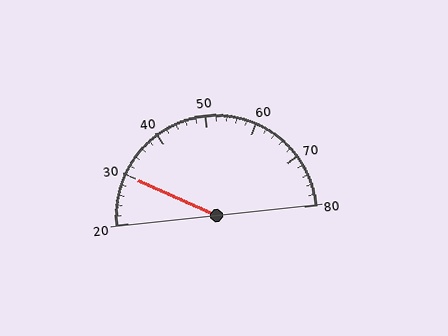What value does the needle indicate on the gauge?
The needle indicates approximately 30.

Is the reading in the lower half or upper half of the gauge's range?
The reading is in the lower half of the range (20 to 80).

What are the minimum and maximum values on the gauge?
The gauge ranges from 20 to 80.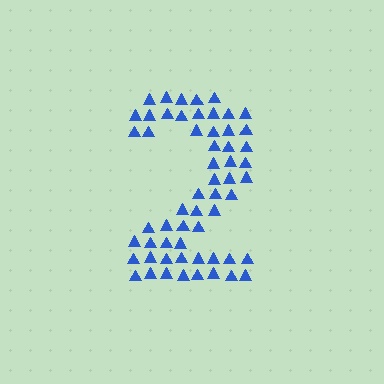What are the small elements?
The small elements are triangles.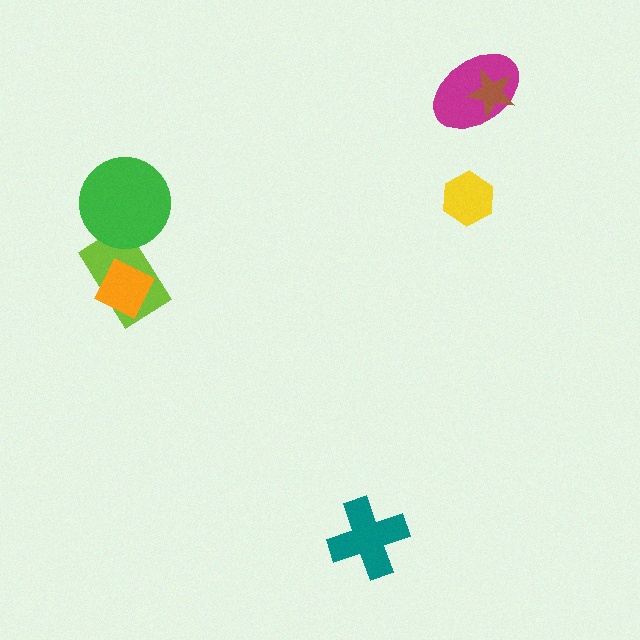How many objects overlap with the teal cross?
0 objects overlap with the teal cross.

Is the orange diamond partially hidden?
No, no other shape covers it.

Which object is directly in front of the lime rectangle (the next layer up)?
The orange diamond is directly in front of the lime rectangle.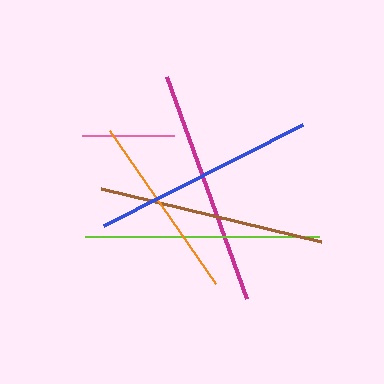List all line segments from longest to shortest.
From longest to shortest: magenta, lime, brown, blue, orange, pink.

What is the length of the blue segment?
The blue segment is approximately 223 pixels long.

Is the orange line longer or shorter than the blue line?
The blue line is longer than the orange line.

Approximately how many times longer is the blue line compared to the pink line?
The blue line is approximately 2.4 times the length of the pink line.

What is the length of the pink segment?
The pink segment is approximately 91 pixels long.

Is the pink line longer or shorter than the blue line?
The blue line is longer than the pink line.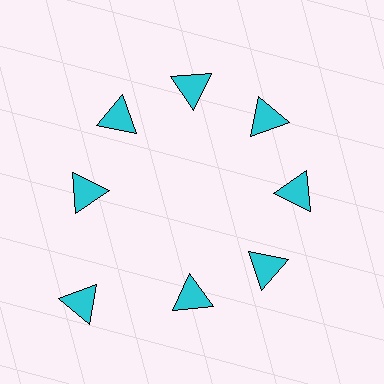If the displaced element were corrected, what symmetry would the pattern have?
It would have 8-fold rotational symmetry — the pattern would map onto itself every 45 degrees.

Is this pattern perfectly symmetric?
No. The 8 cyan triangles are arranged in a ring, but one element near the 8 o'clock position is pushed outward from the center, breaking the 8-fold rotational symmetry.